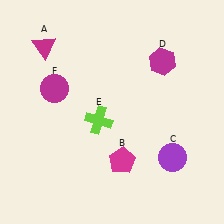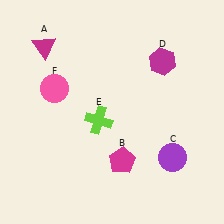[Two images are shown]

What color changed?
The circle (F) changed from magenta in Image 1 to pink in Image 2.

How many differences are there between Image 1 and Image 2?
There is 1 difference between the two images.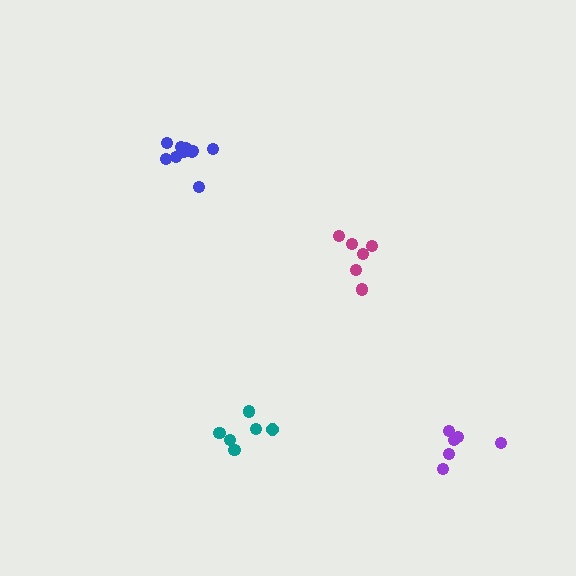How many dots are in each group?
Group 1: 6 dots, Group 2: 6 dots, Group 3: 6 dots, Group 4: 10 dots (28 total).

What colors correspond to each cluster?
The clusters are colored: teal, magenta, purple, blue.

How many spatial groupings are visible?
There are 4 spatial groupings.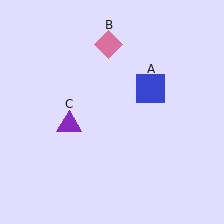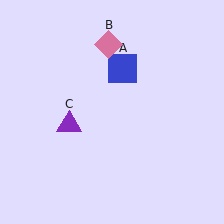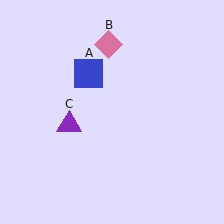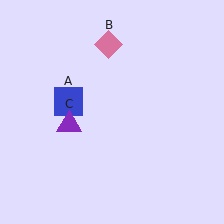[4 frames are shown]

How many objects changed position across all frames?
1 object changed position: blue square (object A).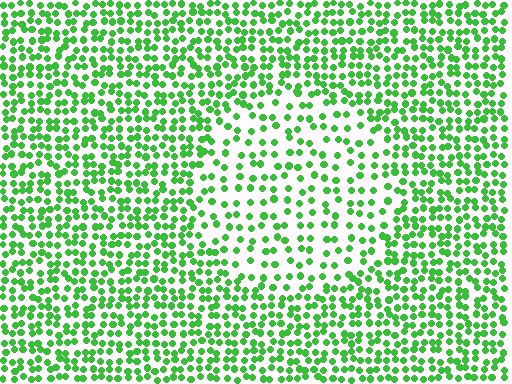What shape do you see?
I see a circle.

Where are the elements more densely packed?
The elements are more densely packed outside the circle boundary.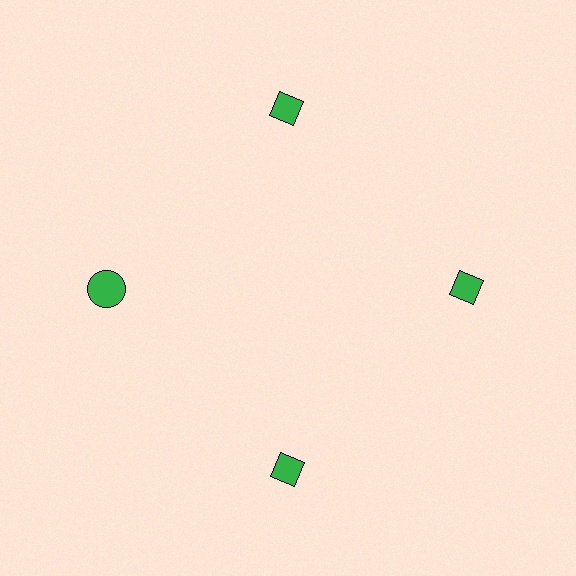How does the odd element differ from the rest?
It has a different shape: circle instead of diamond.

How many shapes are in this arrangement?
There are 4 shapes arranged in a ring pattern.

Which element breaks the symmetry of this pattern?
The green circle at roughly the 9 o'clock position breaks the symmetry. All other shapes are green diamonds.